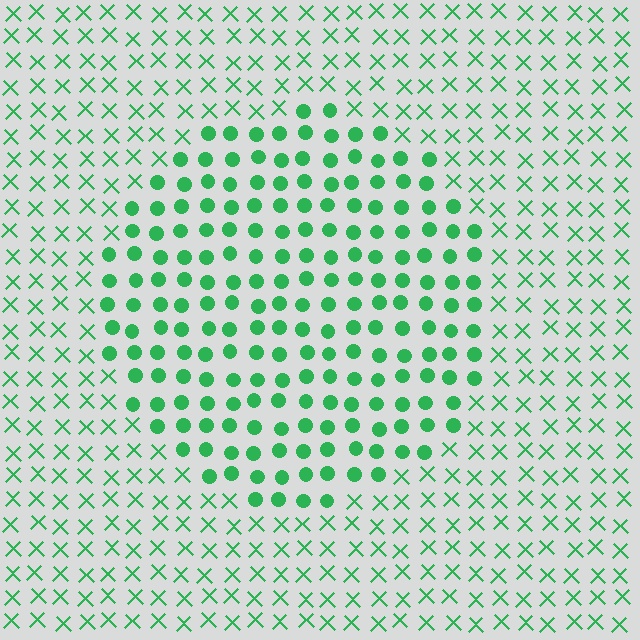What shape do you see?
I see a circle.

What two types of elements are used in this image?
The image uses circles inside the circle region and X marks outside it.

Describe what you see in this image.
The image is filled with small green elements arranged in a uniform grid. A circle-shaped region contains circles, while the surrounding area contains X marks. The boundary is defined purely by the change in element shape.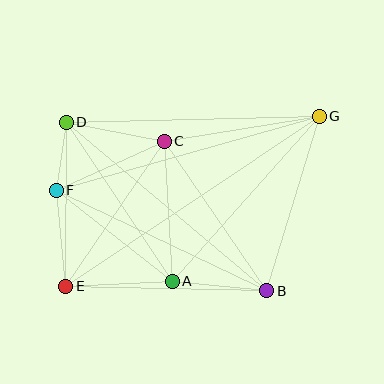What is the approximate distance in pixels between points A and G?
The distance between A and G is approximately 221 pixels.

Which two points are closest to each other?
Points D and F are closest to each other.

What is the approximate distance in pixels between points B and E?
The distance between B and E is approximately 201 pixels.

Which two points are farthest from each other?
Points E and G are farthest from each other.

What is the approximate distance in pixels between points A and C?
The distance between A and C is approximately 140 pixels.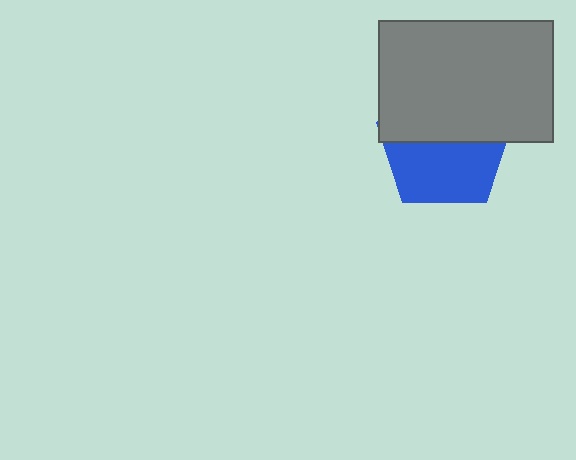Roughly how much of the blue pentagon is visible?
About half of it is visible (roughly 50%).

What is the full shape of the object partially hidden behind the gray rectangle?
The partially hidden object is a blue pentagon.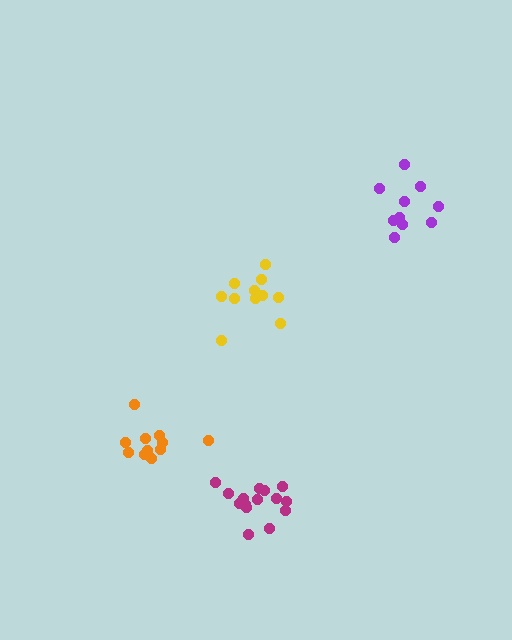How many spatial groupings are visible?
There are 4 spatial groupings.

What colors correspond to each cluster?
The clusters are colored: magenta, orange, yellow, purple.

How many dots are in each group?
Group 1: 15 dots, Group 2: 11 dots, Group 3: 11 dots, Group 4: 10 dots (47 total).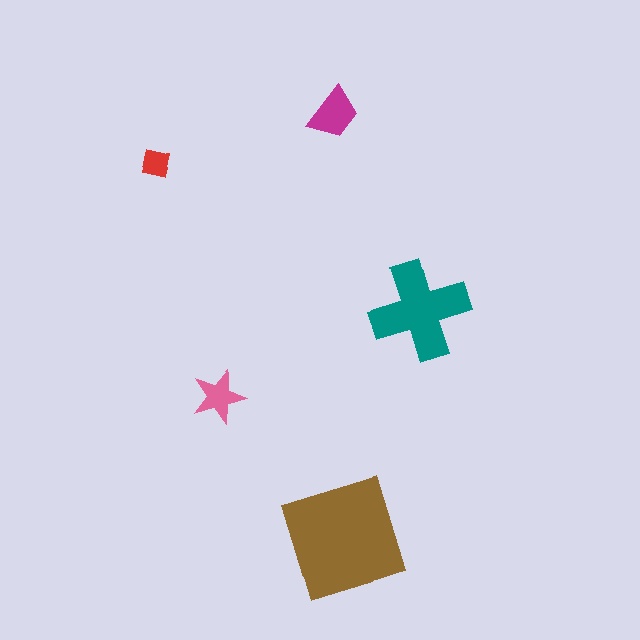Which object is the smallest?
The red square.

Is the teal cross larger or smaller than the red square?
Larger.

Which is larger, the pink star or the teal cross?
The teal cross.